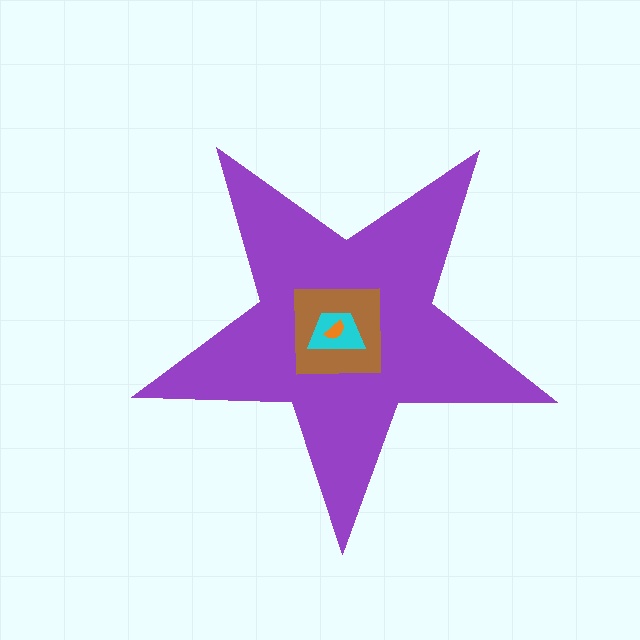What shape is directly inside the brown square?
The cyan trapezoid.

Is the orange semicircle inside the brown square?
Yes.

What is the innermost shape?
The orange semicircle.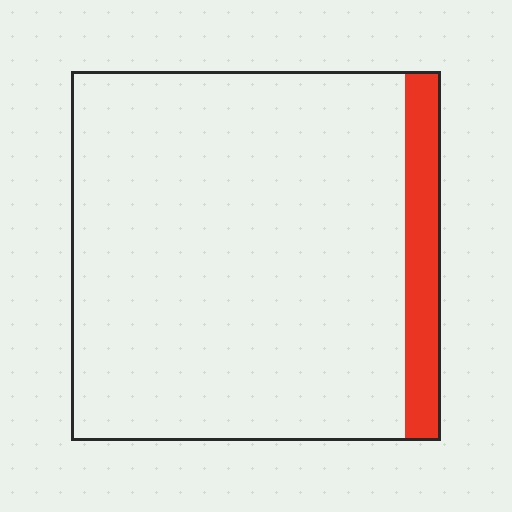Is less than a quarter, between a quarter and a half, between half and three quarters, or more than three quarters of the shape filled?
Less than a quarter.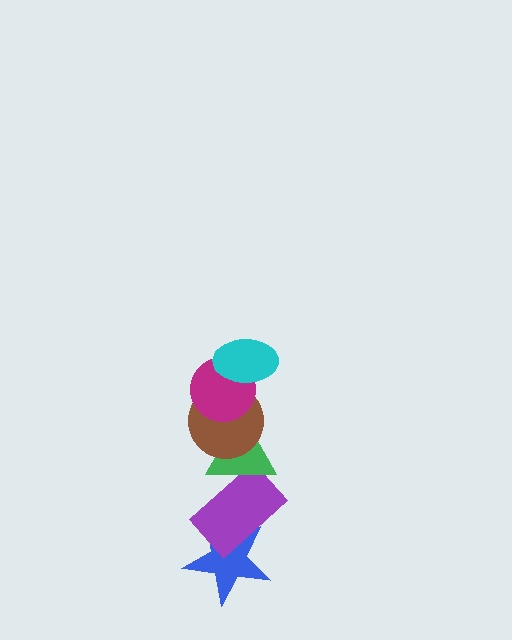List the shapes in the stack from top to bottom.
From top to bottom: the cyan ellipse, the magenta circle, the brown circle, the green triangle, the purple rectangle, the blue star.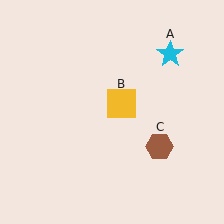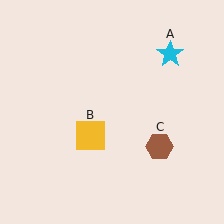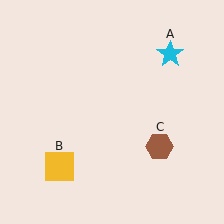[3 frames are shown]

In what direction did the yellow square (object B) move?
The yellow square (object B) moved down and to the left.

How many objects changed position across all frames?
1 object changed position: yellow square (object B).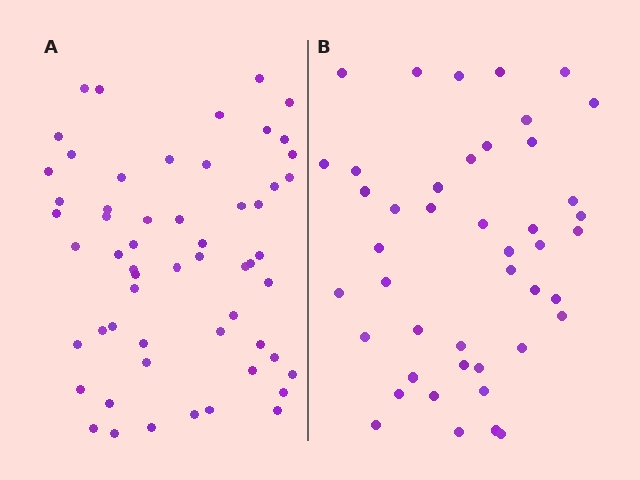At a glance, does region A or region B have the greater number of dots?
Region A (the left region) has more dots.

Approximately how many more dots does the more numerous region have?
Region A has approximately 15 more dots than region B.